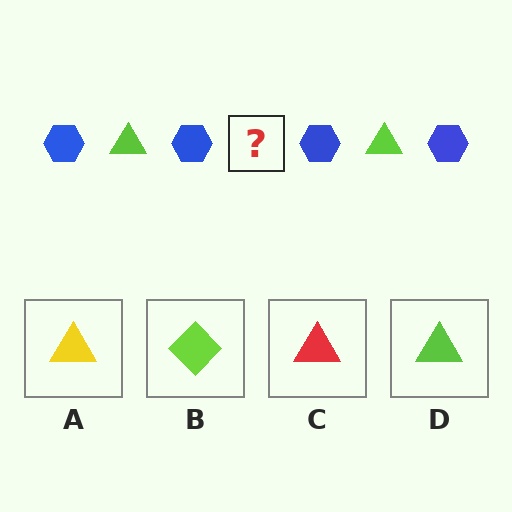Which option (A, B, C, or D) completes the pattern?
D.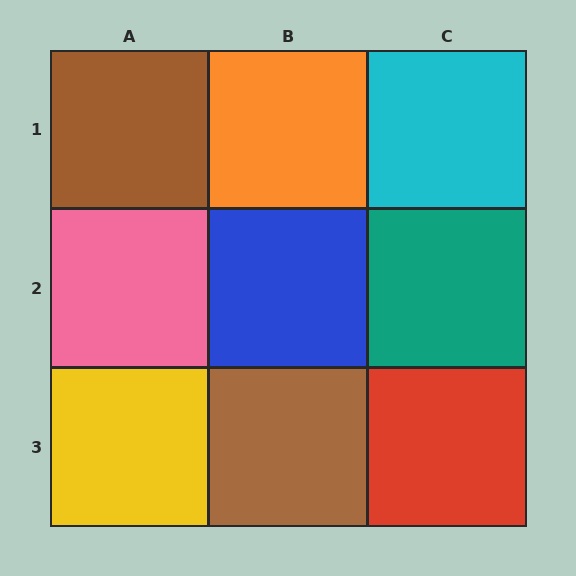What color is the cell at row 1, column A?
Brown.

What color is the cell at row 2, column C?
Teal.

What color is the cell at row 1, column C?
Cyan.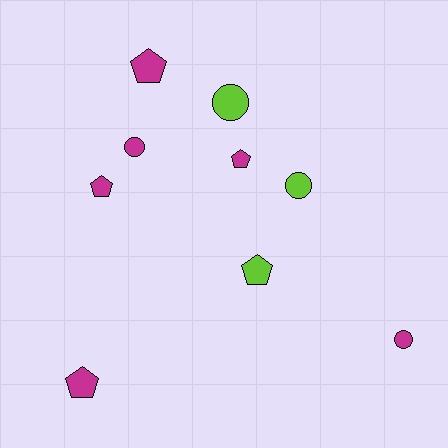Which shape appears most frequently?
Pentagon, with 5 objects.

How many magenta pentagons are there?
There are 4 magenta pentagons.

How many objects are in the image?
There are 9 objects.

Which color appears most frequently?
Magenta, with 6 objects.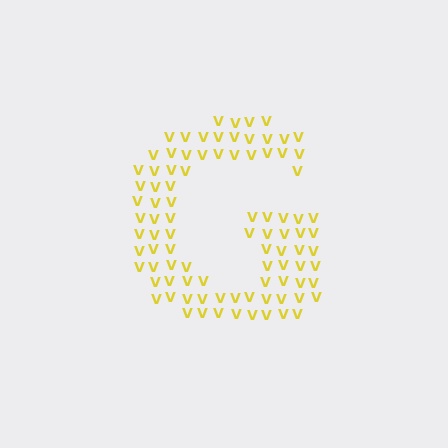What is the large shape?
The large shape is the letter G.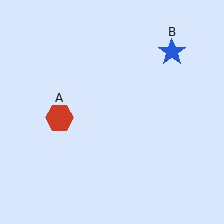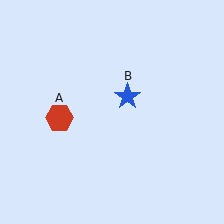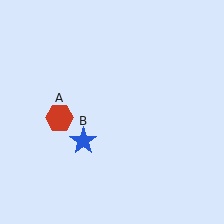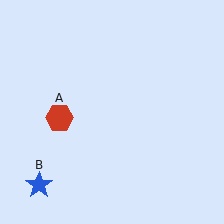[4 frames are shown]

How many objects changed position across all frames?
1 object changed position: blue star (object B).